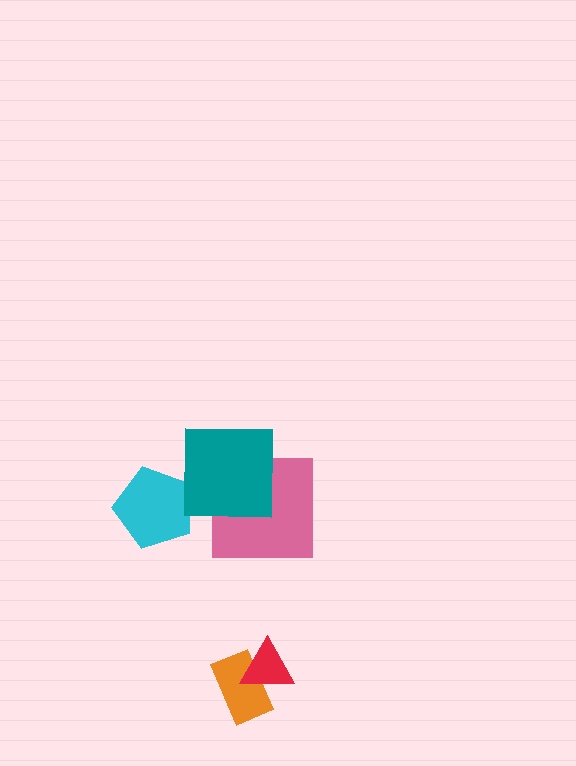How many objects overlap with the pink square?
1 object overlaps with the pink square.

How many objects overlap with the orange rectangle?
1 object overlaps with the orange rectangle.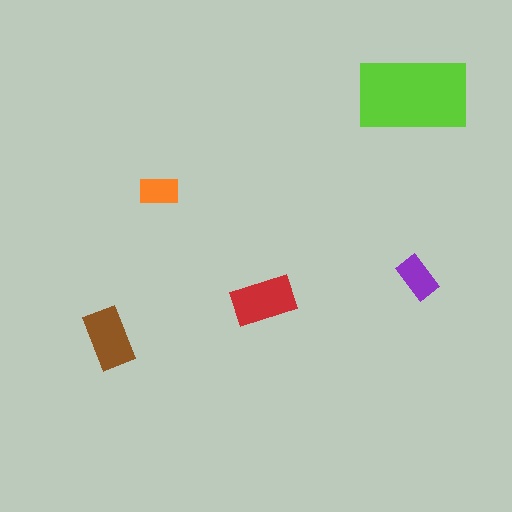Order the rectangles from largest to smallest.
the lime one, the red one, the brown one, the purple one, the orange one.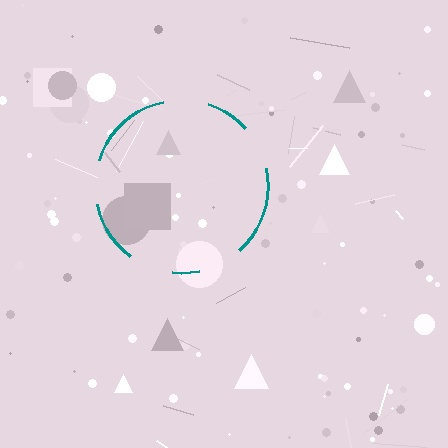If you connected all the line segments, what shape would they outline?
They would outline a circle.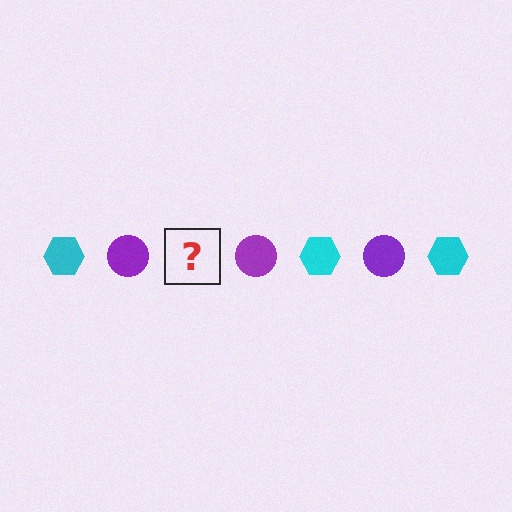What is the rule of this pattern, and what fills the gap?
The rule is that the pattern alternates between cyan hexagon and purple circle. The gap should be filled with a cyan hexagon.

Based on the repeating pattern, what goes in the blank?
The blank should be a cyan hexagon.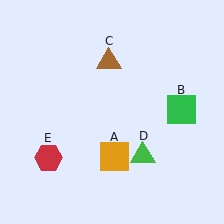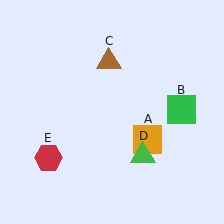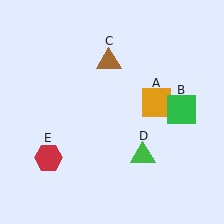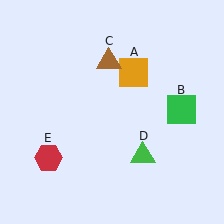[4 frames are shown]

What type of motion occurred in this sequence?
The orange square (object A) rotated counterclockwise around the center of the scene.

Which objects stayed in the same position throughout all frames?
Green square (object B) and brown triangle (object C) and green triangle (object D) and red hexagon (object E) remained stationary.